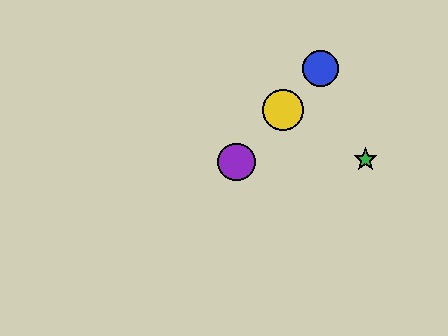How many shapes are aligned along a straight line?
4 shapes (the red diamond, the blue circle, the yellow circle, the purple circle) are aligned along a straight line.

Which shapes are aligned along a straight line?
The red diamond, the blue circle, the yellow circle, the purple circle are aligned along a straight line.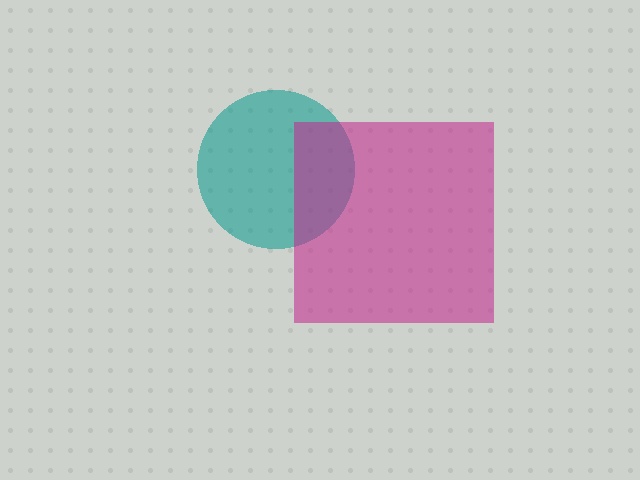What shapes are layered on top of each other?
The layered shapes are: a teal circle, a magenta square.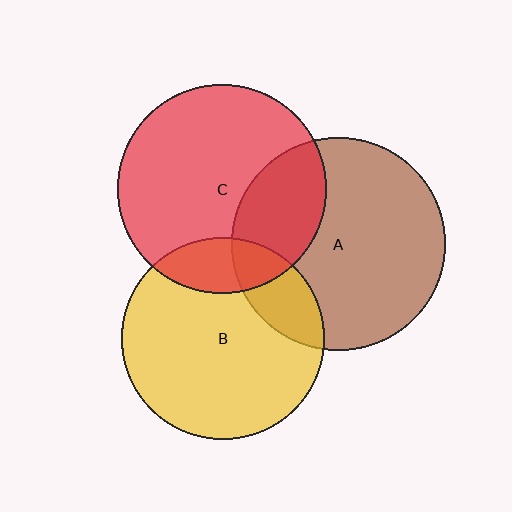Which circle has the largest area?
Circle A (brown).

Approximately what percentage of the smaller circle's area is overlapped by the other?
Approximately 30%.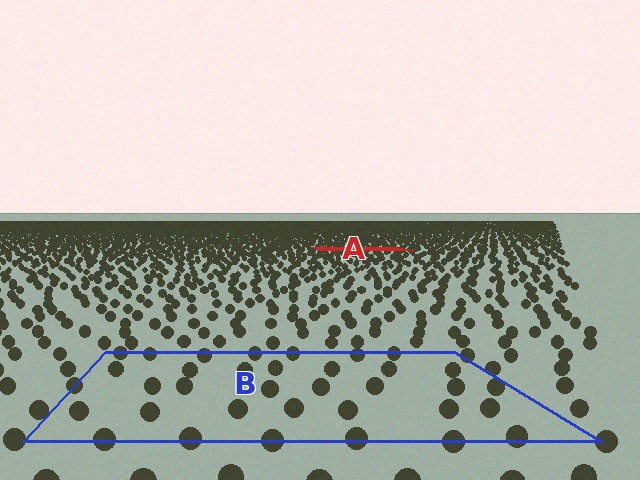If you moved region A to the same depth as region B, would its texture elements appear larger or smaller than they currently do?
They would appear larger. At a closer depth, the same texture elements are projected at a bigger on-screen size.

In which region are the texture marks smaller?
The texture marks are smaller in region A, because it is farther away.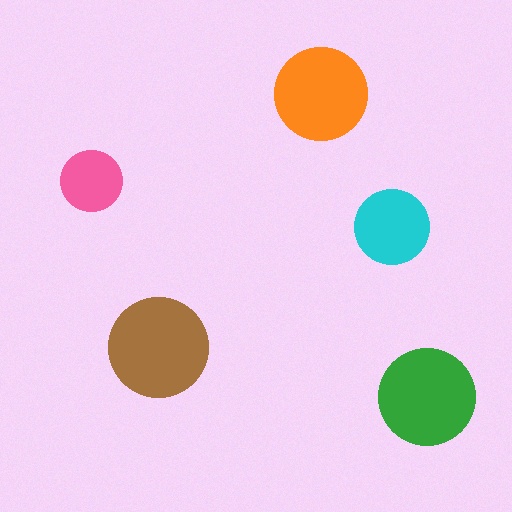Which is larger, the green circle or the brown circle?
The brown one.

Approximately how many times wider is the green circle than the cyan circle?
About 1.5 times wider.